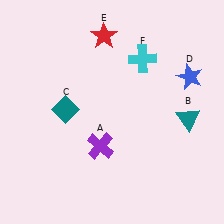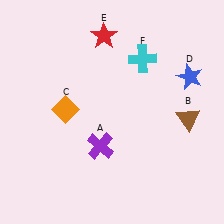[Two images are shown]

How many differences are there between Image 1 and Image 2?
There are 2 differences between the two images.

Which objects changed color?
B changed from teal to brown. C changed from teal to orange.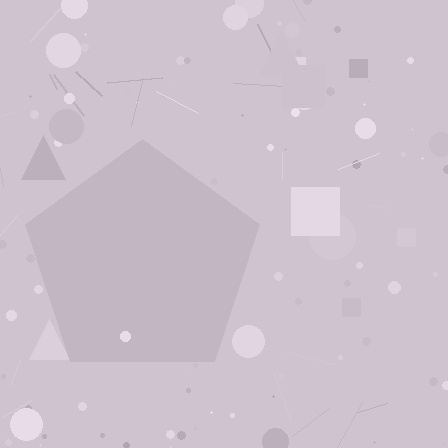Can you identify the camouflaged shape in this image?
The camouflaged shape is a pentagon.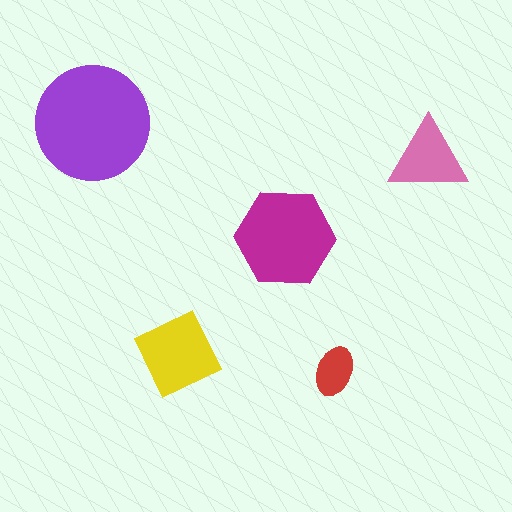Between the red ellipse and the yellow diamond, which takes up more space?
The yellow diamond.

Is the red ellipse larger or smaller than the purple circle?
Smaller.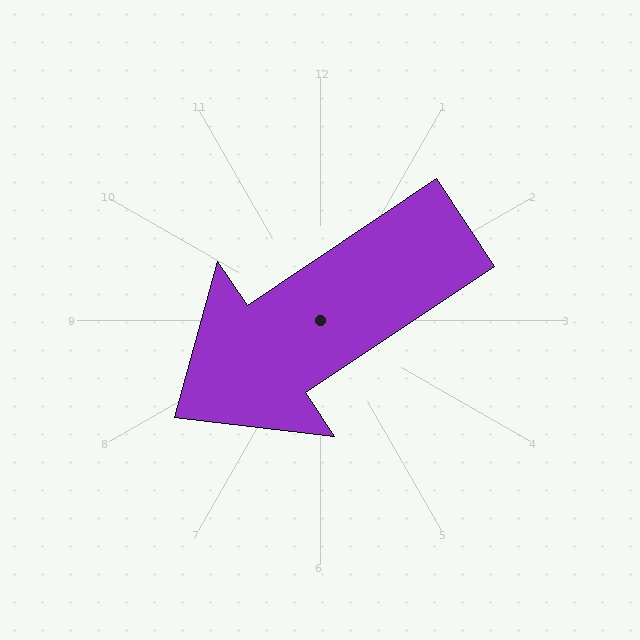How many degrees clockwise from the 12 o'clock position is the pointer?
Approximately 236 degrees.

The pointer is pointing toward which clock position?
Roughly 8 o'clock.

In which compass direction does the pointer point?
Southwest.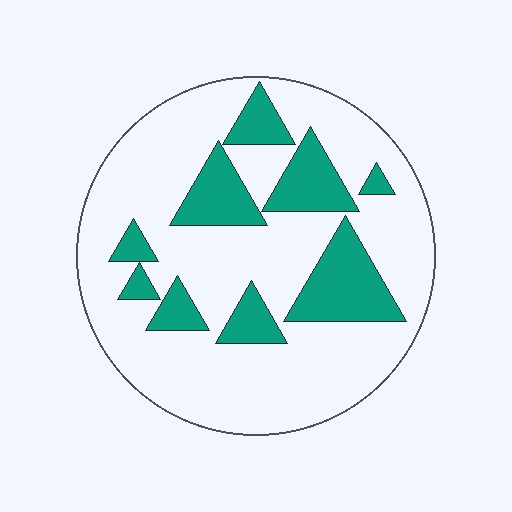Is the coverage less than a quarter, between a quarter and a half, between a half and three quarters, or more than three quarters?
Less than a quarter.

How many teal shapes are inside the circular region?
9.